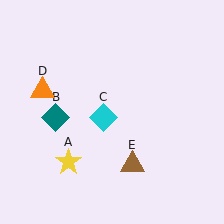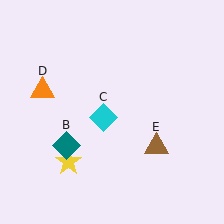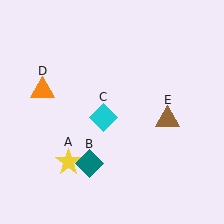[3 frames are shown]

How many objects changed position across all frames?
2 objects changed position: teal diamond (object B), brown triangle (object E).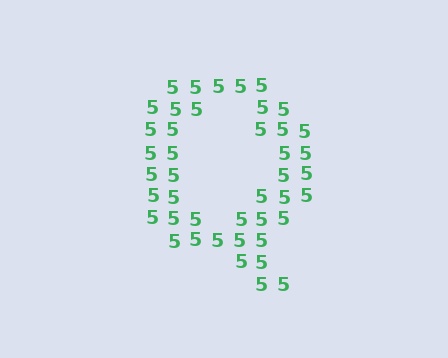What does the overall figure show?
The overall figure shows the letter Q.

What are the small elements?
The small elements are digit 5's.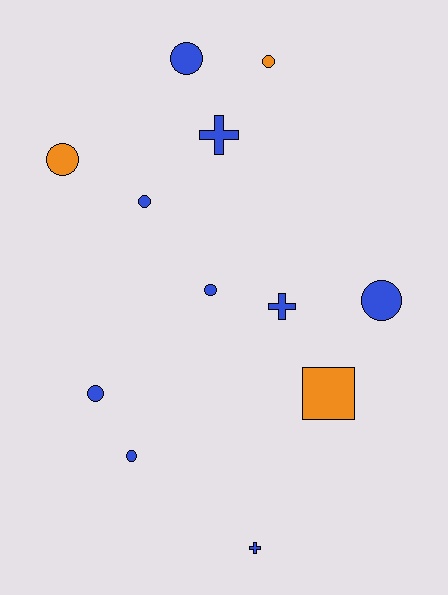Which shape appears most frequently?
Circle, with 8 objects.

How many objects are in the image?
There are 12 objects.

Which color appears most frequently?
Blue, with 9 objects.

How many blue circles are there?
There are 6 blue circles.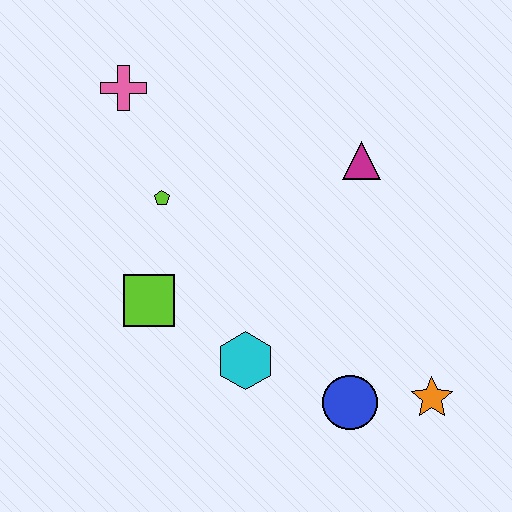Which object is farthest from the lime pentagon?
The orange star is farthest from the lime pentagon.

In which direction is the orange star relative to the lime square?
The orange star is to the right of the lime square.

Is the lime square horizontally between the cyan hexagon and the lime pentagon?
No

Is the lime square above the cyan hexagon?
Yes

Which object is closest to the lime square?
The lime pentagon is closest to the lime square.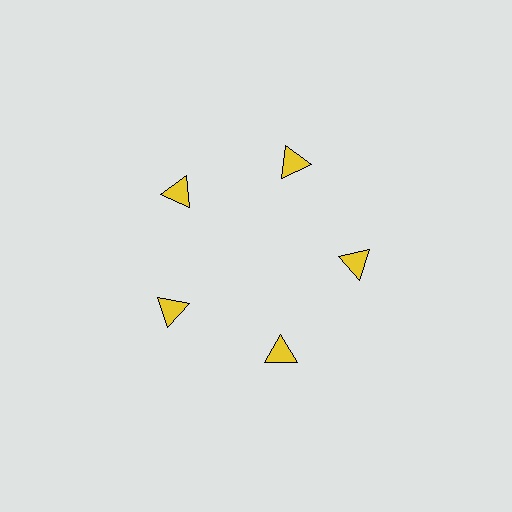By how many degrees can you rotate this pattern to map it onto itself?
The pattern maps onto itself every 72 degrees of rotation.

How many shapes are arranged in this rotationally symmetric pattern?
There are 5 shapes, arranged in 5 groups of 1.